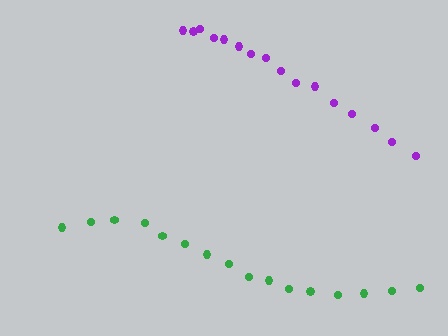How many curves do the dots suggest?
There are 2 distinct paths.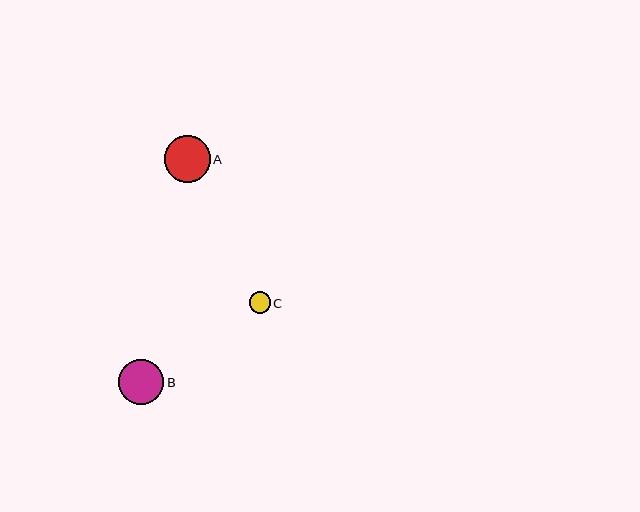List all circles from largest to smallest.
From largest to smallest: A, B, C.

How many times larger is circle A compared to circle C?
Circle A is approximately 2.2 times the size of circle C.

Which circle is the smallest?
Circle C is the smallest with a size of approximately 21 pixels.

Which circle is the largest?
Circle A is the largest with a size of approximately 46 pixels.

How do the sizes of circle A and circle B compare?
Circle A and circle B are approximately the same size.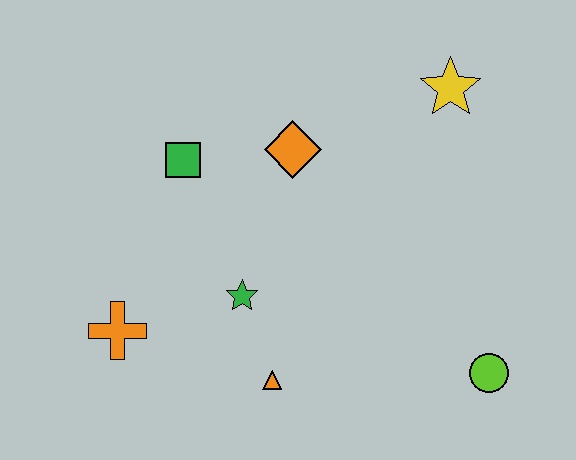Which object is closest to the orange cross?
The green star is closest to the orange cross.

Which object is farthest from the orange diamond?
The lime circle is farthest from the orange diamond.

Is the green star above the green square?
No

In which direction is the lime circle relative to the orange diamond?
The lime circle is below the orange diamond.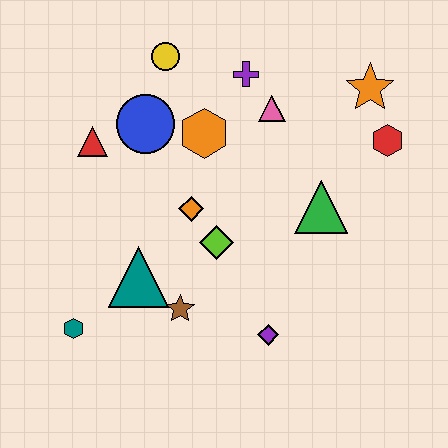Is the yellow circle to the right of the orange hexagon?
No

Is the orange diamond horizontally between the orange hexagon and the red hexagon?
No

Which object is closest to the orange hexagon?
The blue circle is closest to the orange hexagon.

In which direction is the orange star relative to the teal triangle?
The orange star is to the right of the teal triangle.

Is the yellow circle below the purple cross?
No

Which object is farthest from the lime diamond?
The orange star is farthest from the lime diamond.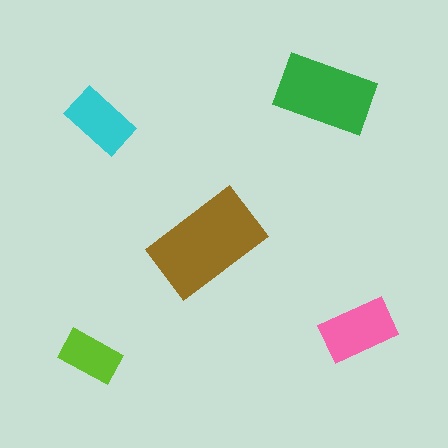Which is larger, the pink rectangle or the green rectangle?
The green one.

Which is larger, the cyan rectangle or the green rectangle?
The green one.